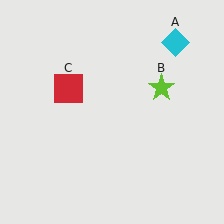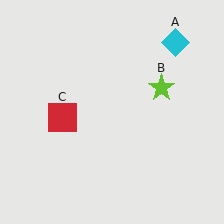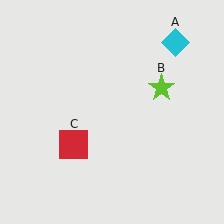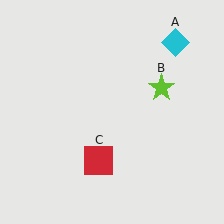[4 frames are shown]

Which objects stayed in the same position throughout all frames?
Cyan diamond (object A) and lime star (object B) remained stationary.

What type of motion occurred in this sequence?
The red square (object C) rotated counterclockwise around the center of the scene.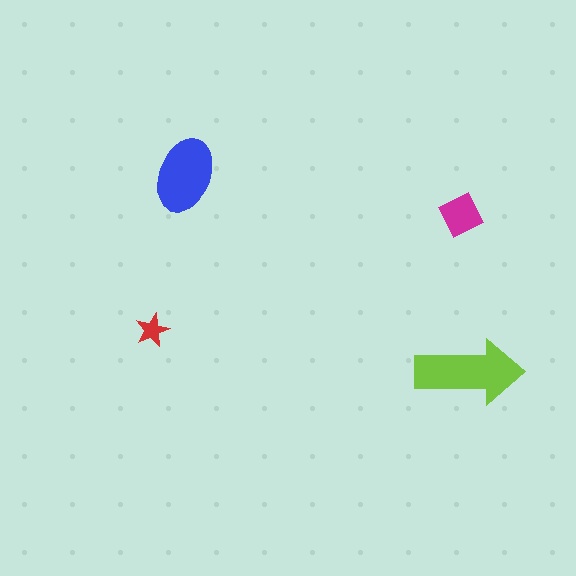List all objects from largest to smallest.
The lime arrow, the blue ellipse, the magenta square, the red star.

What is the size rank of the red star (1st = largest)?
4th.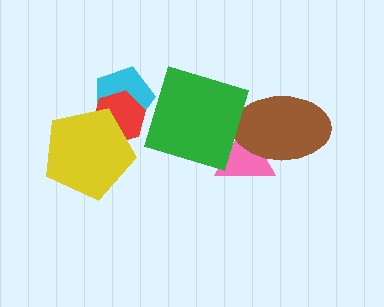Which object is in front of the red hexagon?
The yellow pentagon is in front of the red hexagon.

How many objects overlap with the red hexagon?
2 objects overlap with the red hexagon.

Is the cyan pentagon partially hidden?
Yes, it is partially covered by another shape.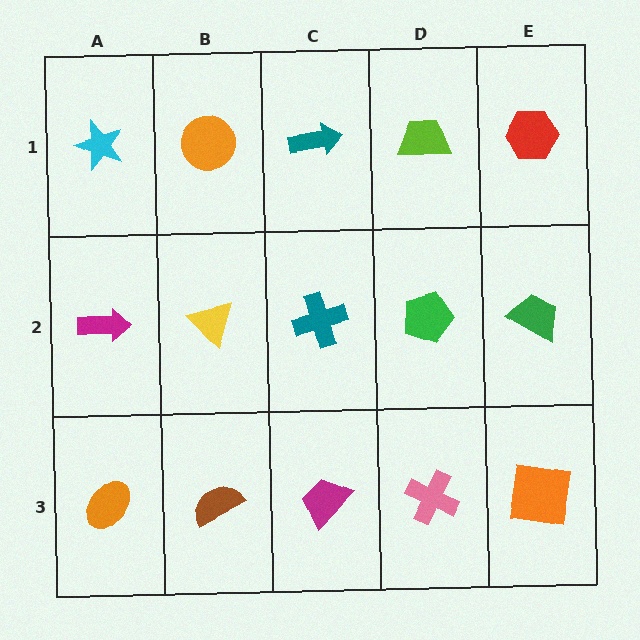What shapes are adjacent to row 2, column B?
An orange circle (row 1, column B), a brown semicircle (row 3, column B), a magenta arrow (row 2, column A), a teal cross (row 2, column C).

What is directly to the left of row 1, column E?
A lime trapezoid.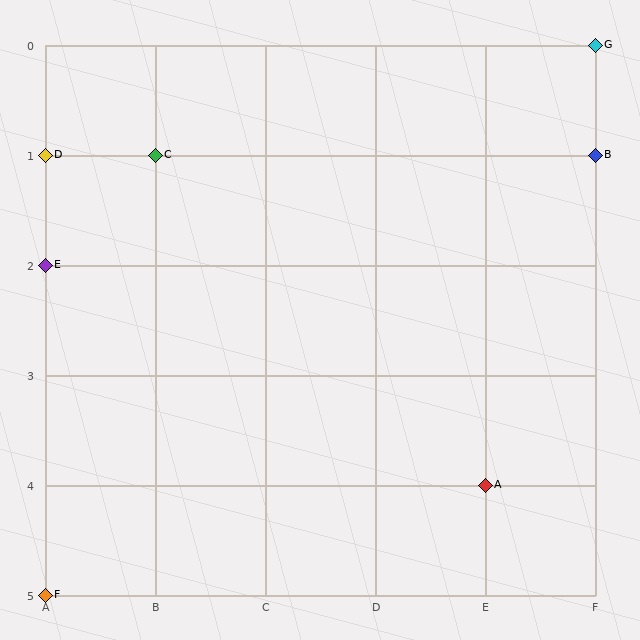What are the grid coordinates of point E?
Point E is at grid coordinates (A, 2).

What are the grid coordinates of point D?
Point D is at grid coordinates (A, 1).